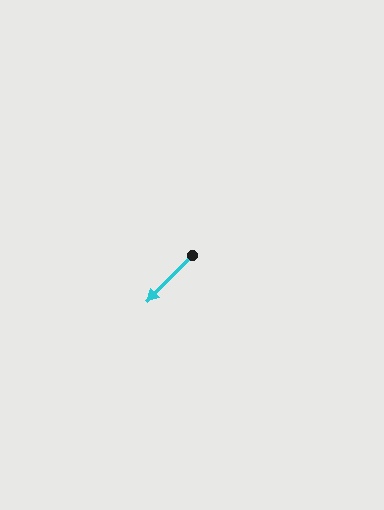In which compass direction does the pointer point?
Southwest.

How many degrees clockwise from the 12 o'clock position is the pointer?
Approximately 225 degrees.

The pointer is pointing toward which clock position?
Roughly 7 o'clock.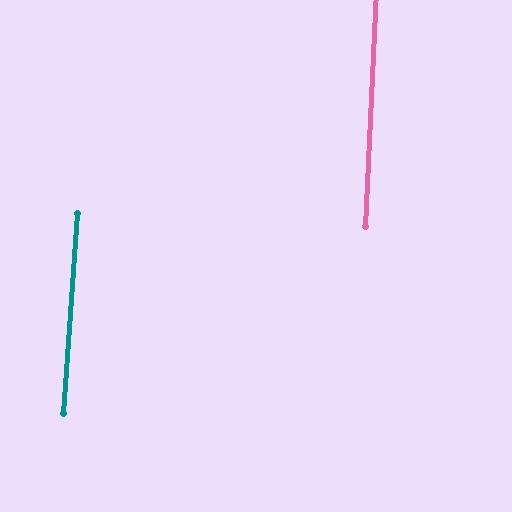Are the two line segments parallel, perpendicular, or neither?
Parallel — their directions differ by only 1.5°.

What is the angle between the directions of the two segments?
Approximately 1 degree.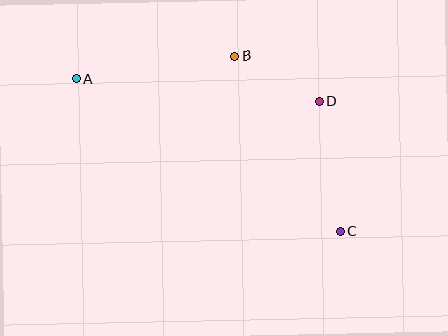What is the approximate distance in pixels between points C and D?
The distance between C and D is approximately 132 pixels.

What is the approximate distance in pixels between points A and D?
The distance between A and D is approximately 243 pixels.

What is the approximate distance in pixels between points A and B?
The distance between A and B is approximately 160 pixels.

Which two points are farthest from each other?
Points A and C are farthest from each other.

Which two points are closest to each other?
Points B and D are closest to each other.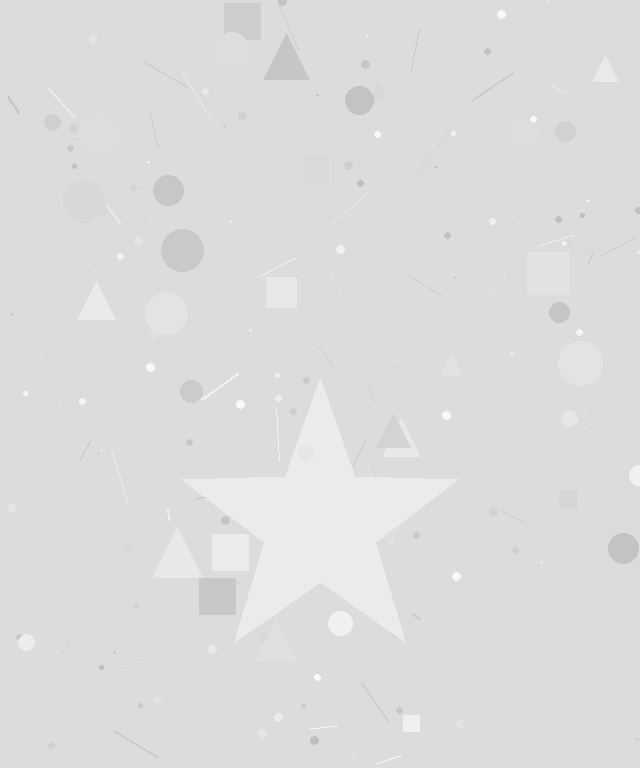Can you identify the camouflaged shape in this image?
The camouflaged shape is a star.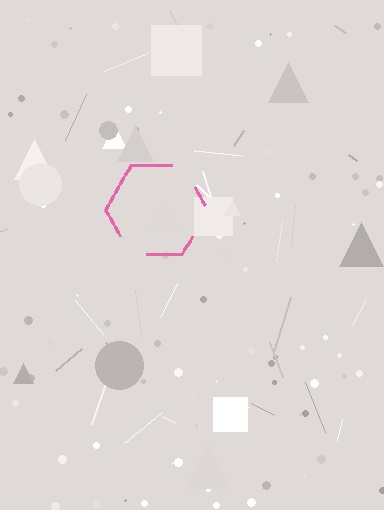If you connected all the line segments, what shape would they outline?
They would outline a hexagon.